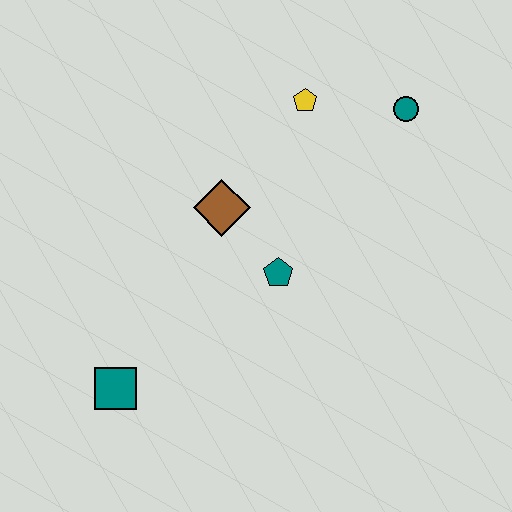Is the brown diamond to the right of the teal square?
Yes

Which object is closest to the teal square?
The teal pentagon is closest to the teal square.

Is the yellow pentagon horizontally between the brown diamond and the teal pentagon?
No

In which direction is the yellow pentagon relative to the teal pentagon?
The yellow pentagon is above the teal pentagon.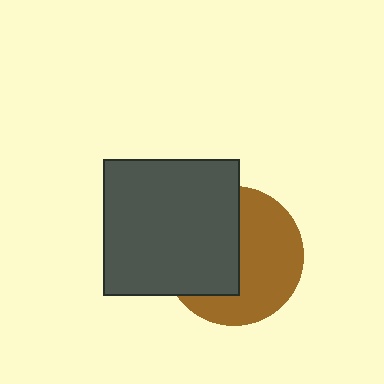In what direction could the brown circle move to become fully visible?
The brown circle could move right. That would shift it out from behind the dark gray square entirely.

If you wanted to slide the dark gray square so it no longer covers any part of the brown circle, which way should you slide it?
Slide it left — that is the most direct way to separate the two shapes.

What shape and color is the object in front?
The object in front is a dark gray square.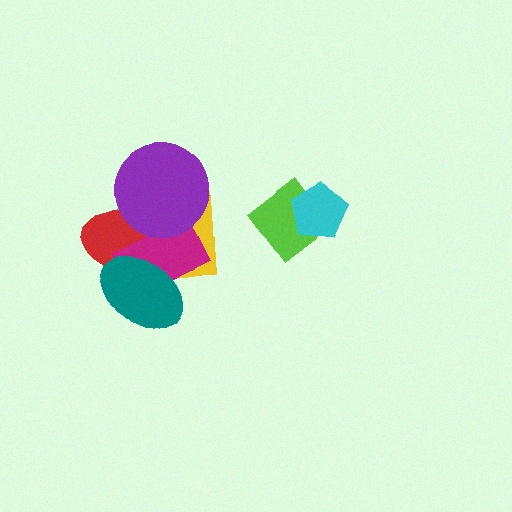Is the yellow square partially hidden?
Yes, it is partially covered by another shape.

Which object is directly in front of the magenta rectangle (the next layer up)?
The purple circle is directly in front of the magenta rectangle.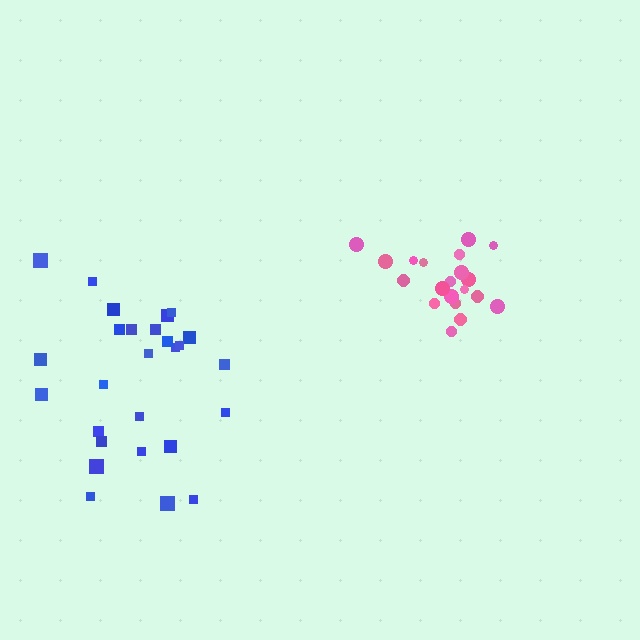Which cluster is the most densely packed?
Pink.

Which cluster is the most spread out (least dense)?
Blue.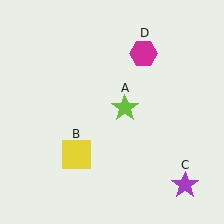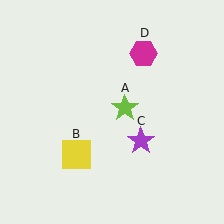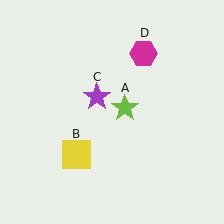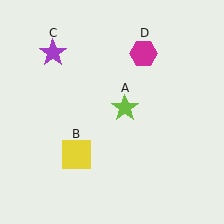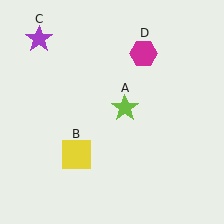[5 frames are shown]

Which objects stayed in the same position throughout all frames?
Lime star (object A) and yellow square (object B) and magenta hexagon (object D) remained stationary.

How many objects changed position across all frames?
1 object changed position: purple star (object C).